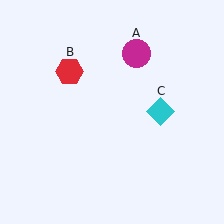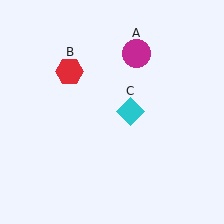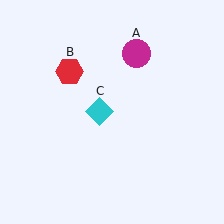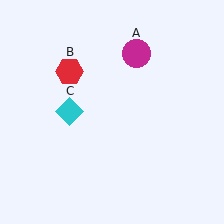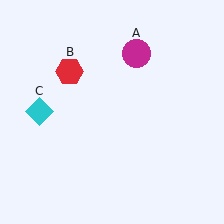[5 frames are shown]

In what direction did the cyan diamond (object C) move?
The cyan diamond (object C) moved left.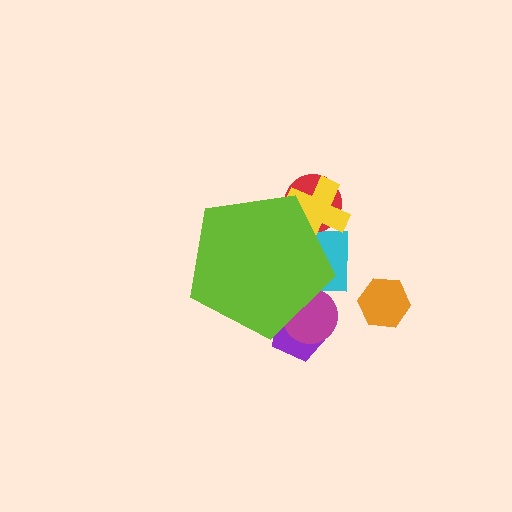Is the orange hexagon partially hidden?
No, the orange hexagon is fully visible.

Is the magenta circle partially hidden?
Yes, the magenta circle is partially hidden behind the lime pentagon.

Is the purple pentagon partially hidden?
Yes, the purple pentagon is partially hidden behind the lime pentagon.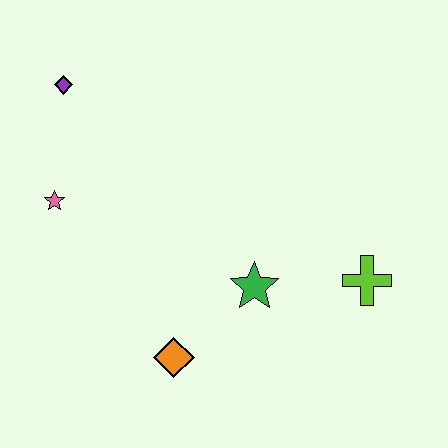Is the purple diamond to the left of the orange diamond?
Yes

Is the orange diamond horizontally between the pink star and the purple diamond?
No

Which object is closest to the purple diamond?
The pink star is closest to the purple diamond.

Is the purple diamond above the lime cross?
Yes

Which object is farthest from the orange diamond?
The purple diamond is farthest from the orange diamond.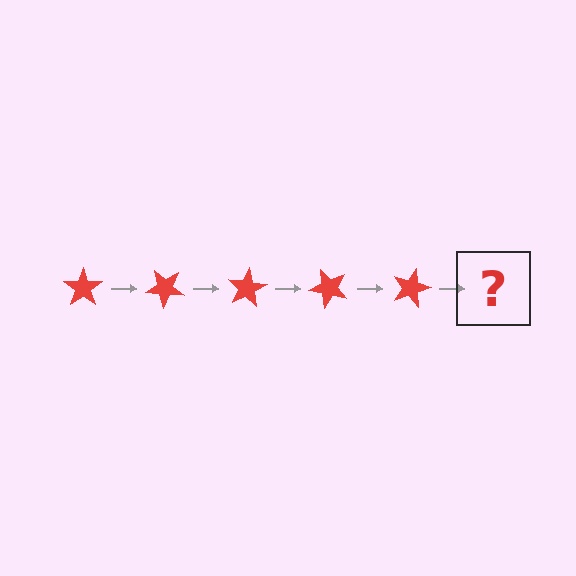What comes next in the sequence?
The next element should be a red star rotated 200 degrees.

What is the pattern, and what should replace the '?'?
The pattern is that the star rotates 40 degrees each step. The '?' should be a red star rotated 200 degrees.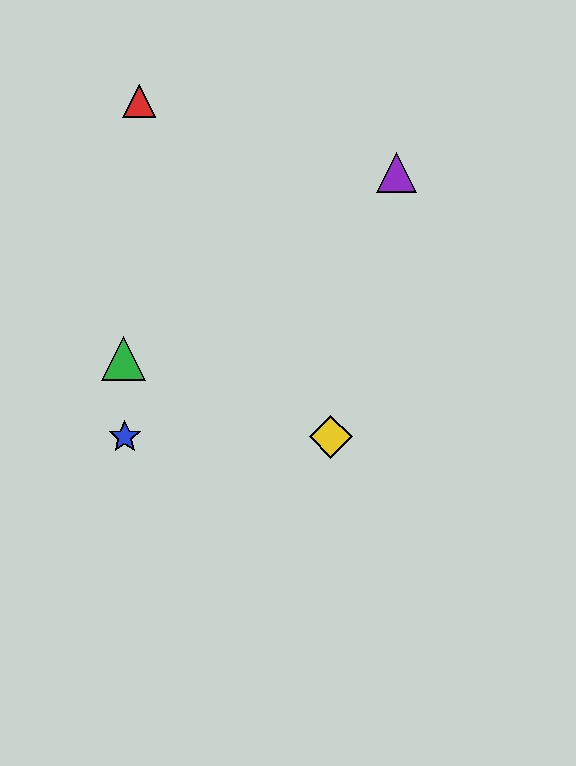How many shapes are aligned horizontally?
2 shapes (the blue star, the yellow diamond) are aligned horizontally.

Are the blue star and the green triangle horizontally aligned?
No, the blue star is at y≈437 and the green triangle is at y≈358.